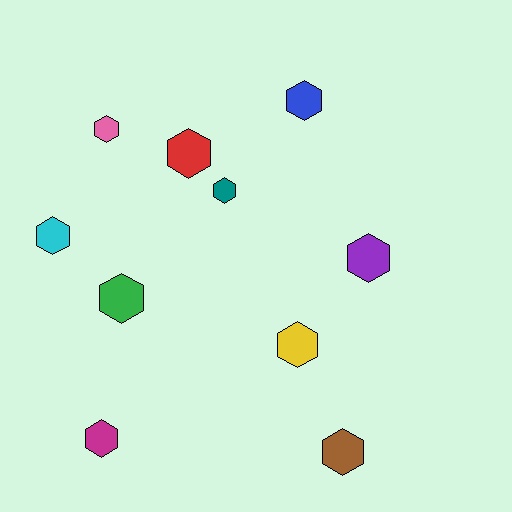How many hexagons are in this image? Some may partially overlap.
There are 10 hexagons.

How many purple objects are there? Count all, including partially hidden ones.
There is 1 purple object.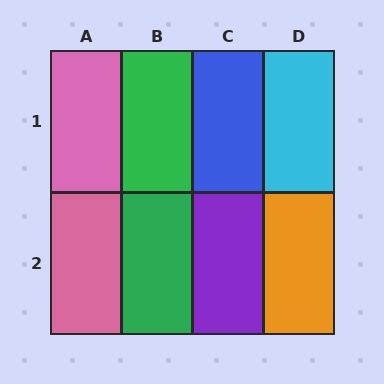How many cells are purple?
1 cell is purple.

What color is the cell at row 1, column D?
Cyan.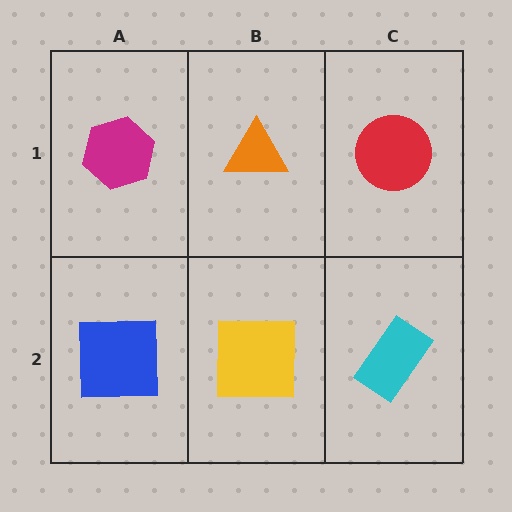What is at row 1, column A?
A magenta hexagon.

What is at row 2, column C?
A cyan rectangle.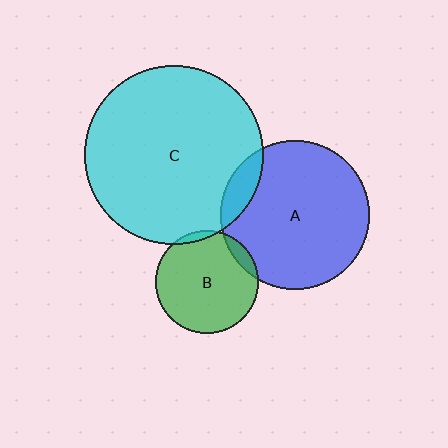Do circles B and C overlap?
Yes.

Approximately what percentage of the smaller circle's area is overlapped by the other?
Approximately 5%.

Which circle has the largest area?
Circle C (cyan).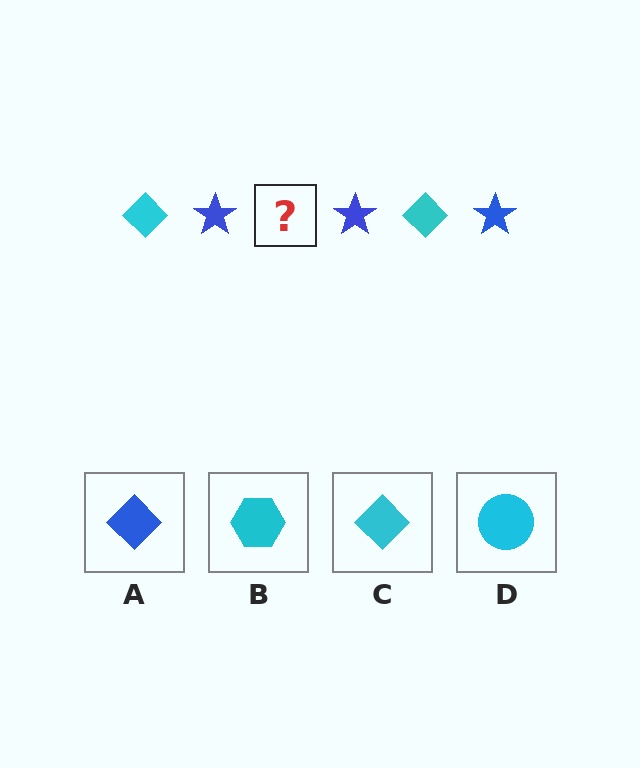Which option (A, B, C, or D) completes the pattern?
C.